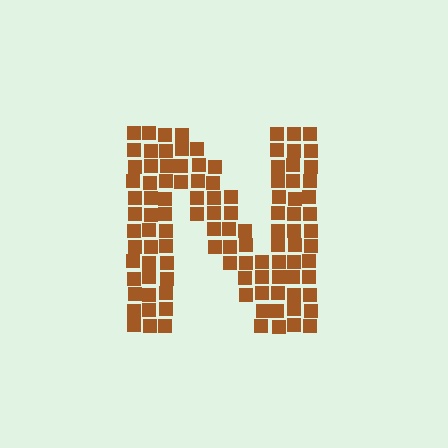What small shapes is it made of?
It is made of small squares.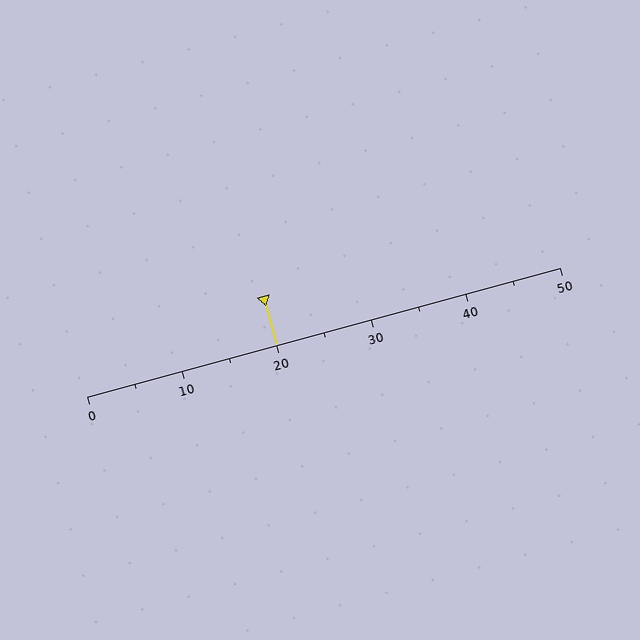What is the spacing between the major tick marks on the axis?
The major ticks are spaced 10 apart.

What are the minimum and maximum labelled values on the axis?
The axis runs from 0 to 50.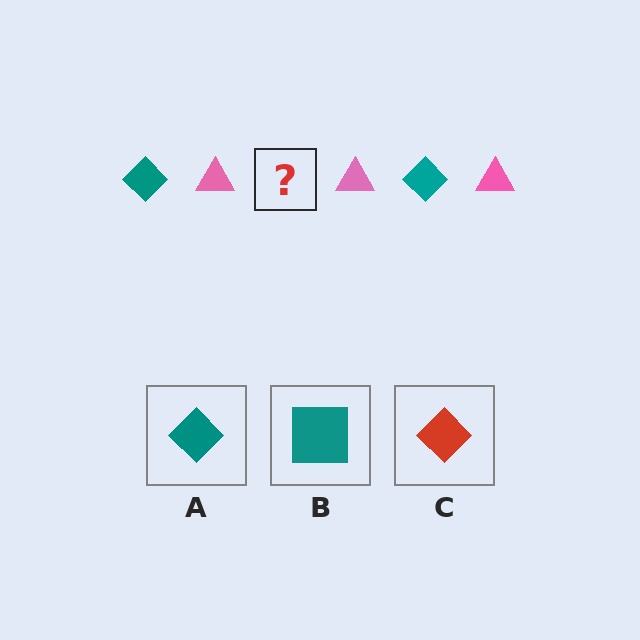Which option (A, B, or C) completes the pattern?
A.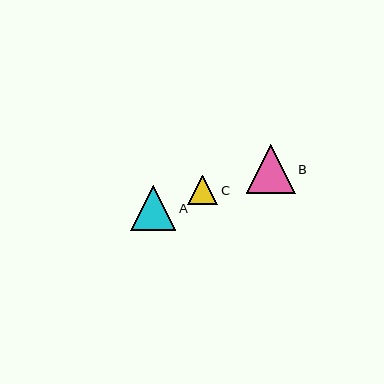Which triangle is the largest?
Triangle B is the largest with a size of approximately 49 pixels.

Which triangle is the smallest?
Triangle C is the smallest with a size of approximately 30 pixels.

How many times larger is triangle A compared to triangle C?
Triangle A is approximately 1.5 times the size of triangle C.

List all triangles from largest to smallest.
From largest to smallest: B, A, C.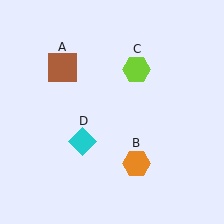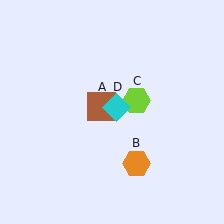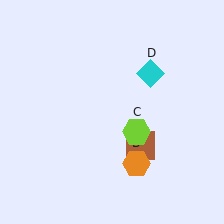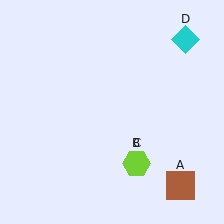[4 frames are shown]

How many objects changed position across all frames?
3 objects changed position: brown square (object A), lime hexagon (object C), cyan diamond (object D).